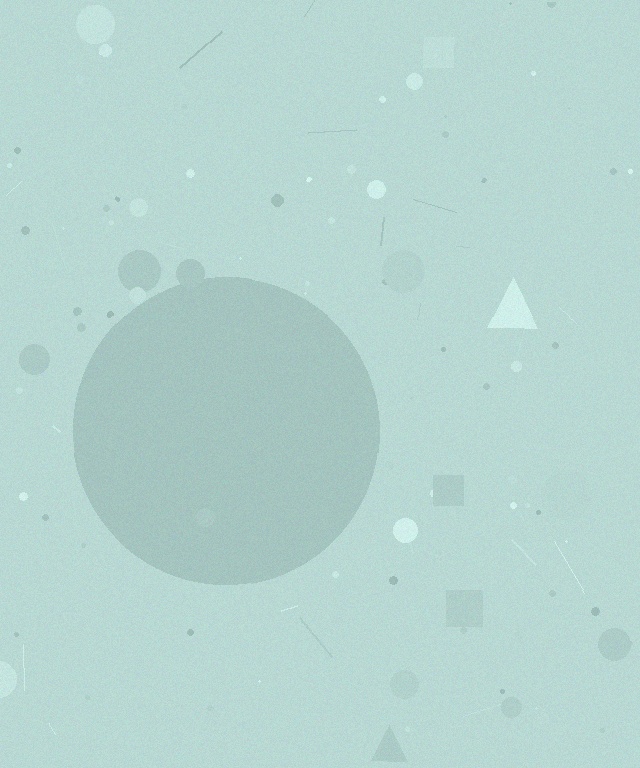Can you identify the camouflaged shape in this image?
The camouflaged shape is a circle.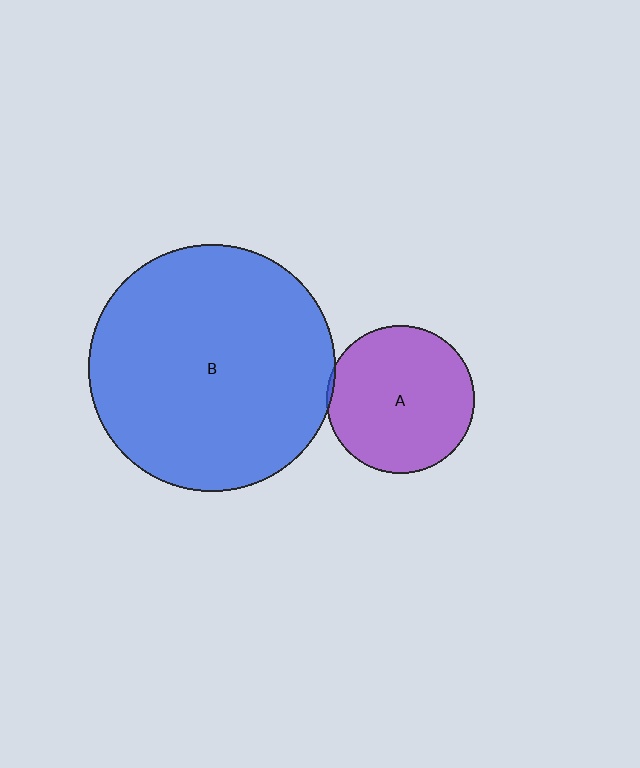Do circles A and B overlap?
Yes.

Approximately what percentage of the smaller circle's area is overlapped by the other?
Approximately 5%.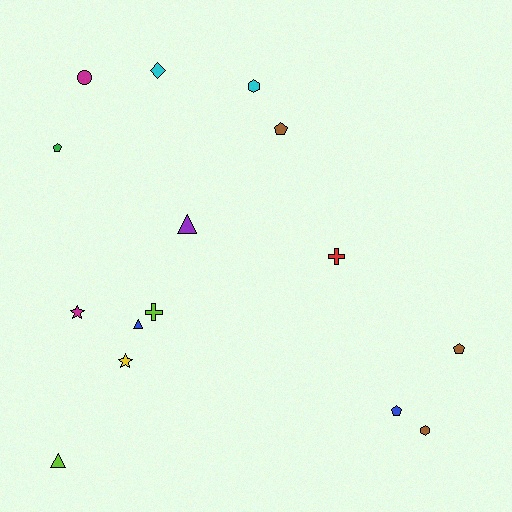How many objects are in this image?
There are 15 objects.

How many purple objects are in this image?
There is 1 purple object.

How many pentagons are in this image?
There are 4 pentagons.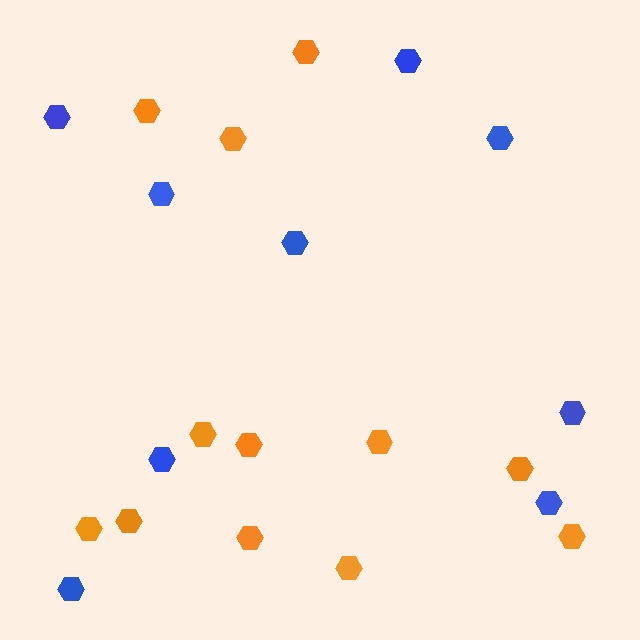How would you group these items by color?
There are 2 groups: one group of orange hexagons (12) and one group of blue hexagons (9).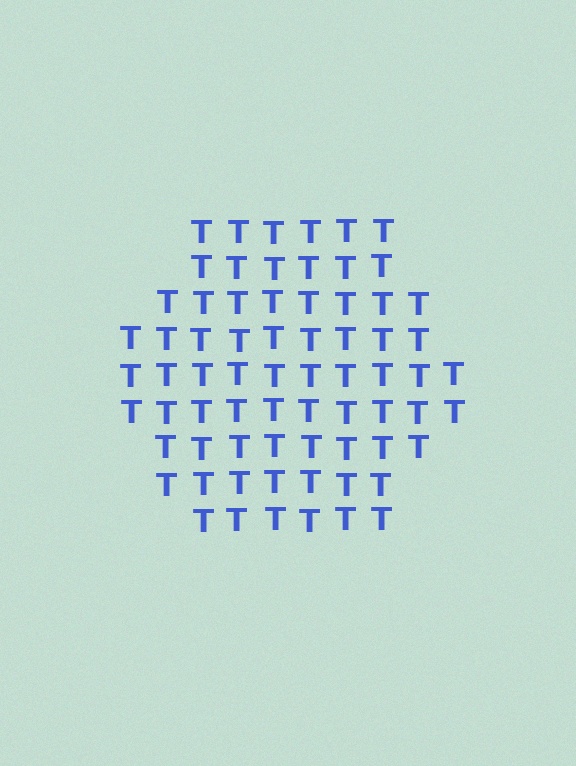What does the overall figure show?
The overall figure shows a hexagon.